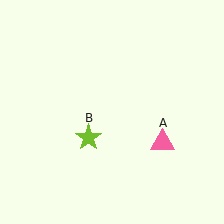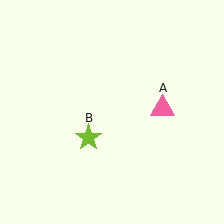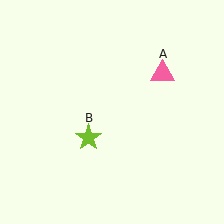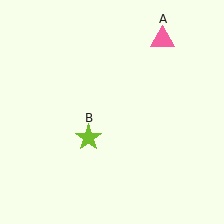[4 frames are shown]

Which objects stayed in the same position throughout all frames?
Lime star (object B) remained stationary.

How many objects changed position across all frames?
1 object changed position: pink triangle (object A).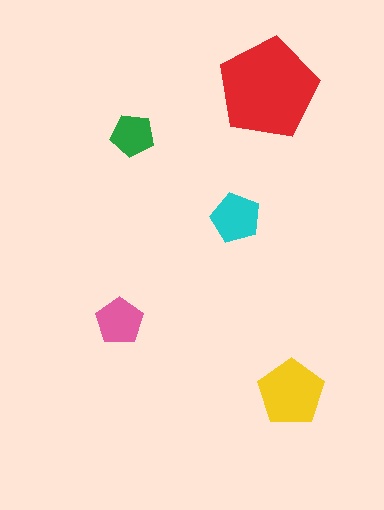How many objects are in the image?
There are 5 objects in the image.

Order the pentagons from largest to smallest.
the red one, the yellow one, the cyan one, the pink one, the green one.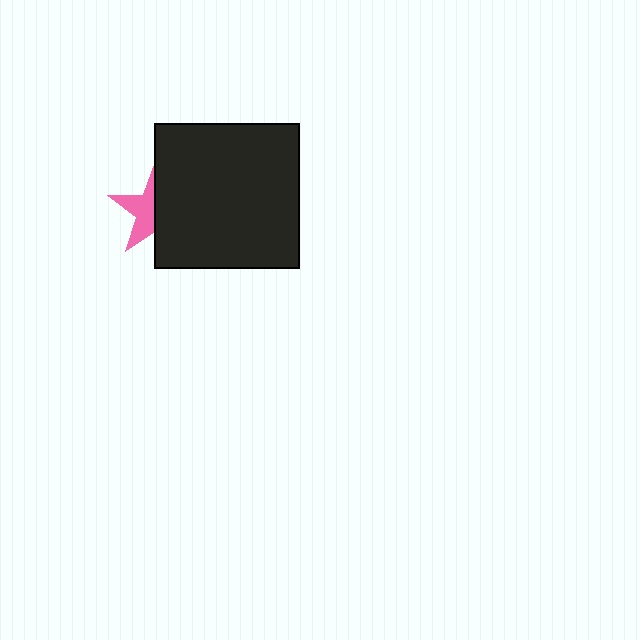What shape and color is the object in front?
The object in front is a black square.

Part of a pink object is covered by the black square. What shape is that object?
It is a star.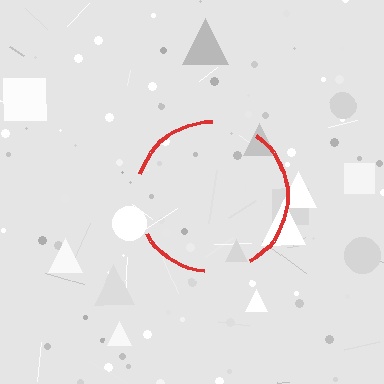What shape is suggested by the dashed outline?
The dashed outline suggests a circle.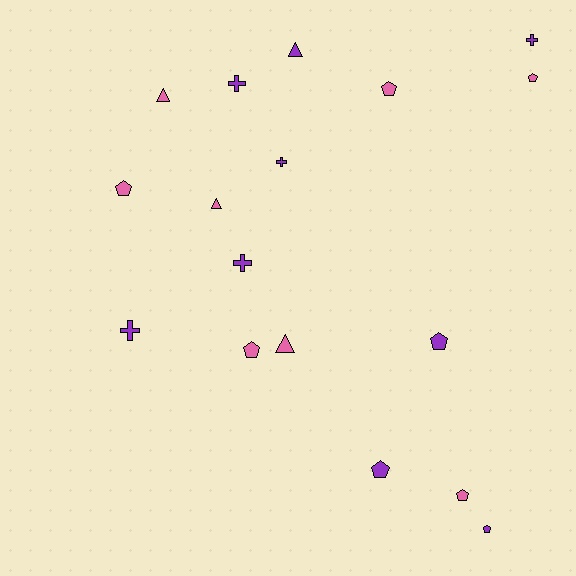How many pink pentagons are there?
There are 5 pink pentagons.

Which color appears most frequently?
Purple, with 9 objects.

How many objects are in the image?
There are 17 objects.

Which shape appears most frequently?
Pentagon, with 8 objects.